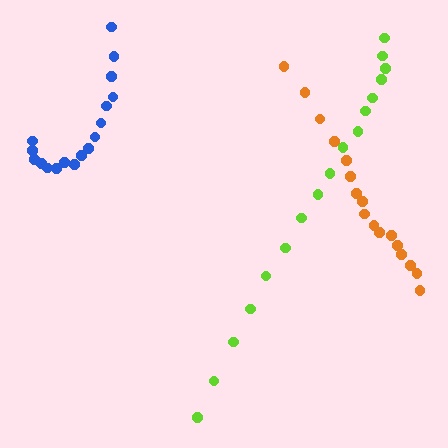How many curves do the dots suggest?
There are 3 distinct paths.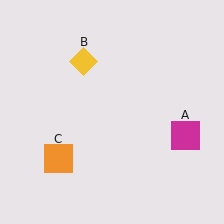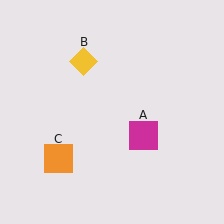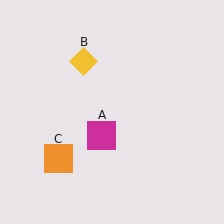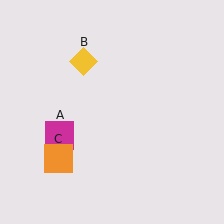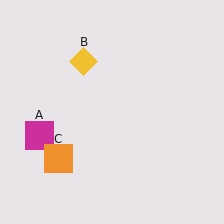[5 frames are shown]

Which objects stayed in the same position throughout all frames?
Yellow diamond (object B) and orange square (object C) remained stationary.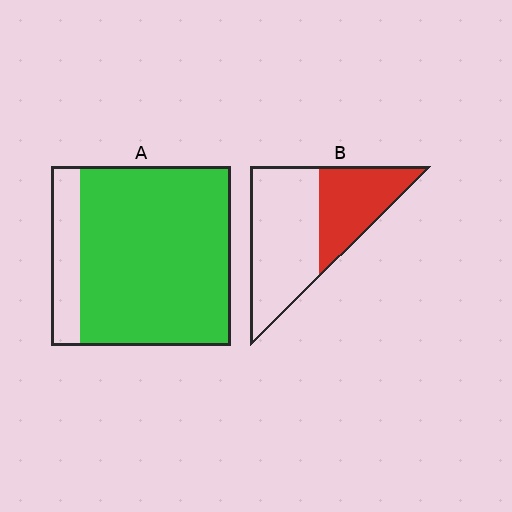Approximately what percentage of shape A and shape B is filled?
A is approximately 85% and B is approximately 40%.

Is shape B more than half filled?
No.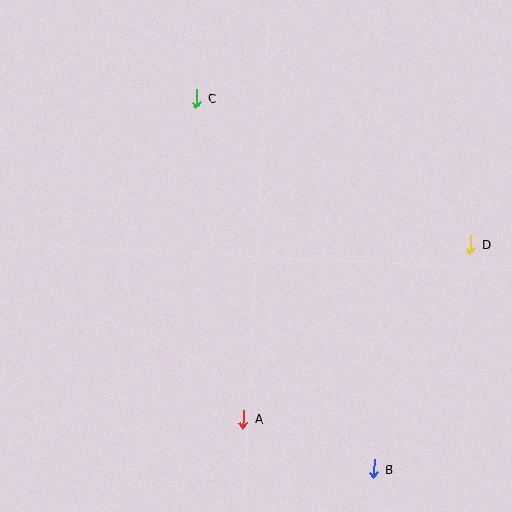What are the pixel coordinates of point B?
Point B is at (374, 469).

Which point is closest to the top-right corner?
Point D is closest to the top-right corner.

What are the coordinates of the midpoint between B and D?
The midpoint between B and D is at (422, 357).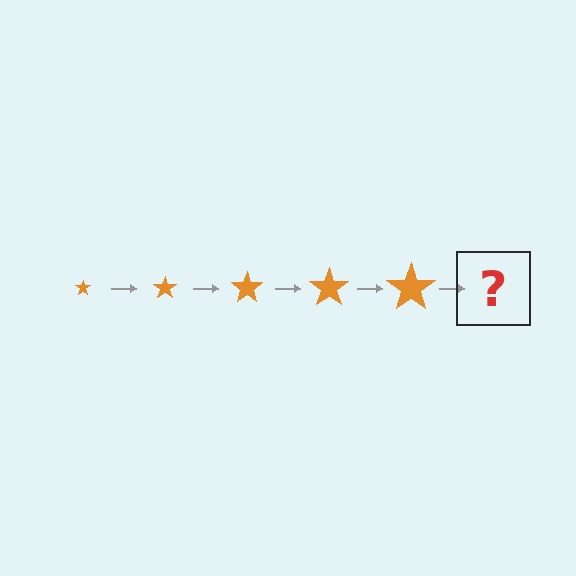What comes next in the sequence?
The next element should be an orange star, larger than the previous one.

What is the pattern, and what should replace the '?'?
The pattern is that the star gets progressively larger each step. The '?' should be an orange star, larger than the previous one.